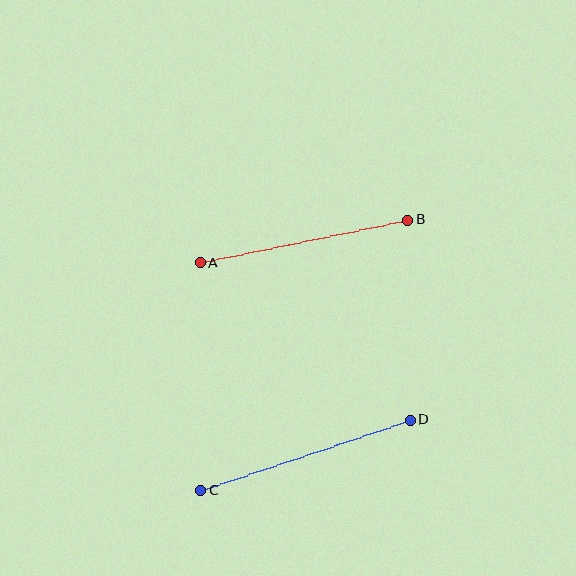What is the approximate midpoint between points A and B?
The midpoint is at approximately (304, 241) pixels.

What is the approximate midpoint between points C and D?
The midpoint is at approximately (305, 455) pixels.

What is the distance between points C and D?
The distance is approximately 221 pixels.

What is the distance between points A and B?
The distance is approximately 212 pixels.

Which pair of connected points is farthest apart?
Points C and D are farthest apart.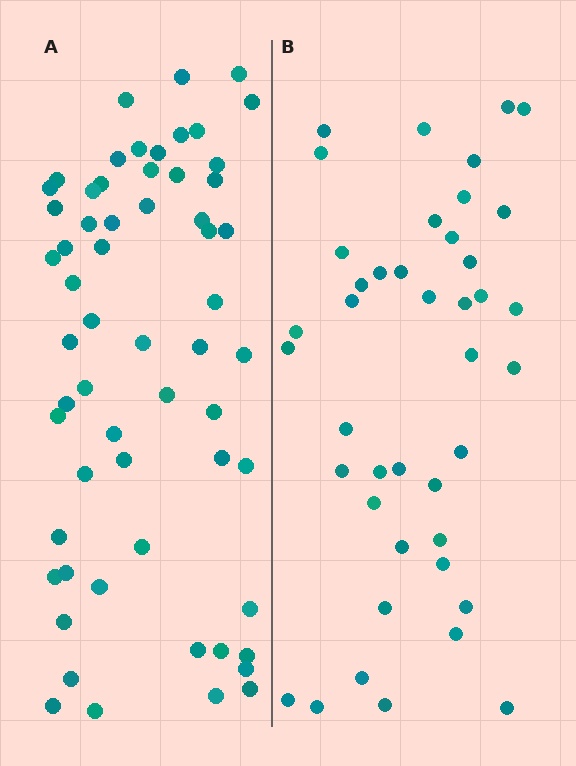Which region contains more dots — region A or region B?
Region A (the left region) has more dots.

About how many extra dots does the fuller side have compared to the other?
Region A has approximately 20 more dots than region B.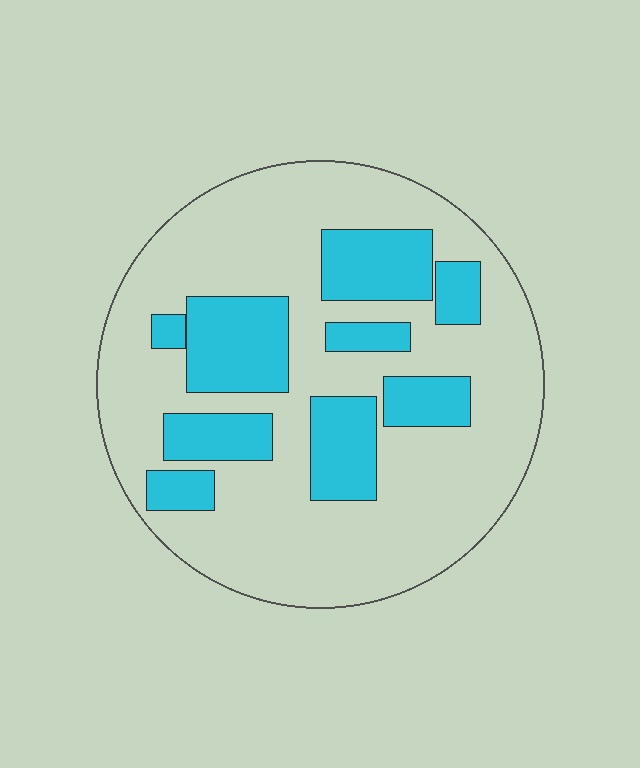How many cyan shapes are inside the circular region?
9.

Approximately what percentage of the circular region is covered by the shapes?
Approximately 30%.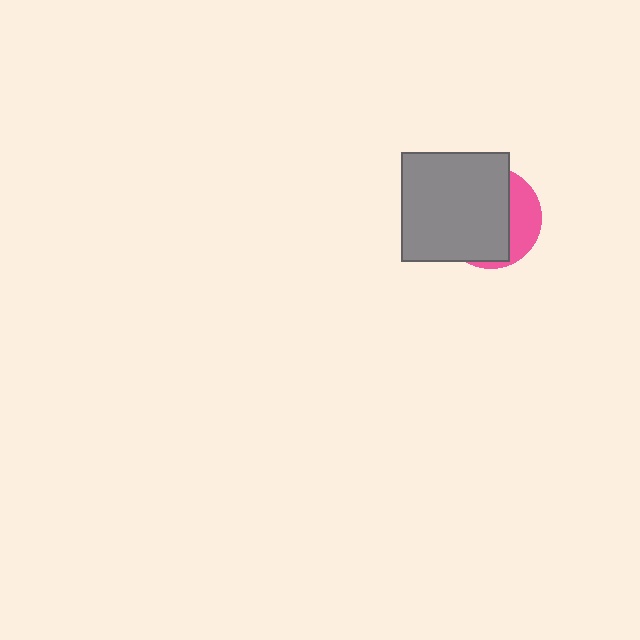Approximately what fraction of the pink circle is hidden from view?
Roughly 70% of the pink circle is hidden behind the gray square.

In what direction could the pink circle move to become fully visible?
The pink circle could move right. That would shift it out from behind the gray square entirely.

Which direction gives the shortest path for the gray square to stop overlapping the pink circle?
Moving left gives the shortest separation.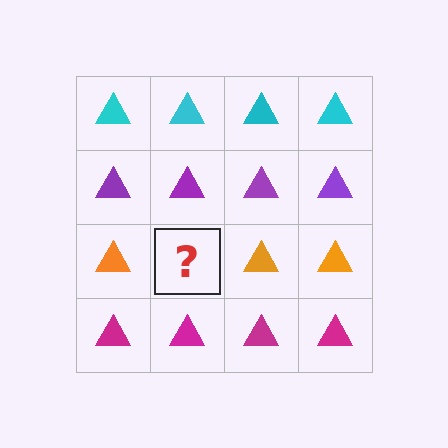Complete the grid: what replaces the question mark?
The question mark should be replaced with an orange triangle.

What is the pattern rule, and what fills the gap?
The rule is that each row has a consistent color. The gap should be filled with an orange triangle.